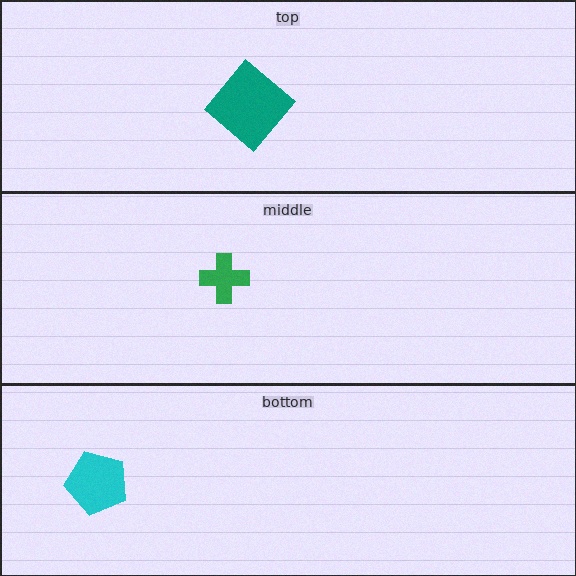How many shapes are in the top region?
1.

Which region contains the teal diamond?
The top region.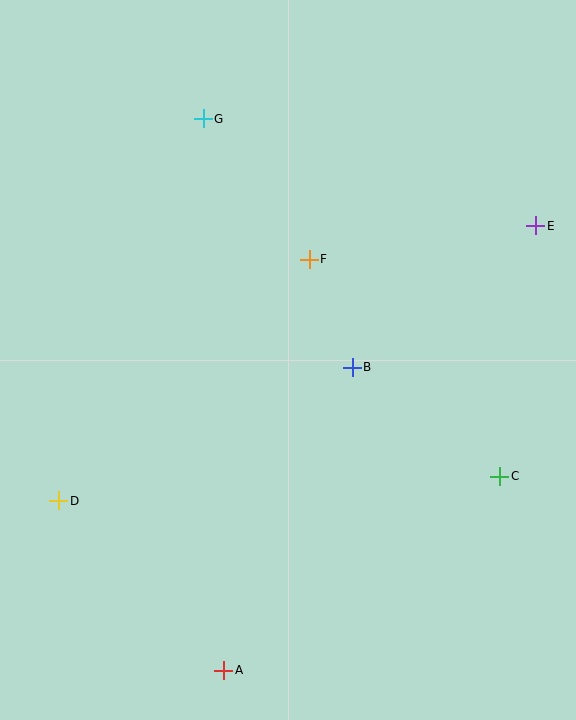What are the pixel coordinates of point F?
Point F is at (309, 259).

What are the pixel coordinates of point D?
Point D is at (59, 501).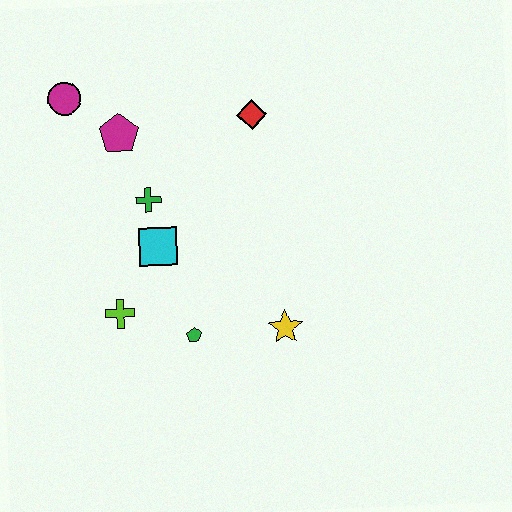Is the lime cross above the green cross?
No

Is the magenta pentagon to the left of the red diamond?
Yes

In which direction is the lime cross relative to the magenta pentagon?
The lime cross is below the magenta pentagon.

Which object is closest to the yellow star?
The green pentagon is closest to the yellow star.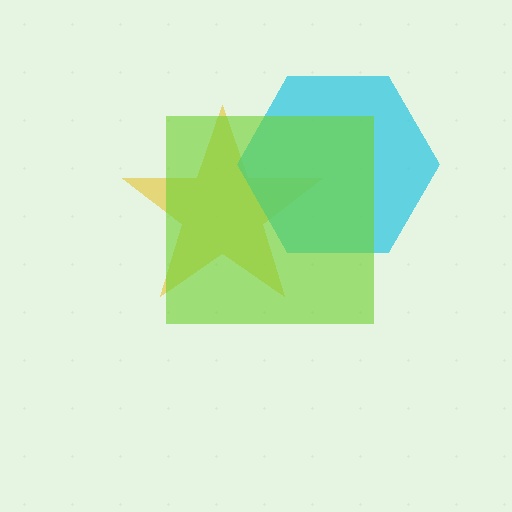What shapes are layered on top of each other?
The layered shapes are: a yellow star, a cyan hexagon, a lime square.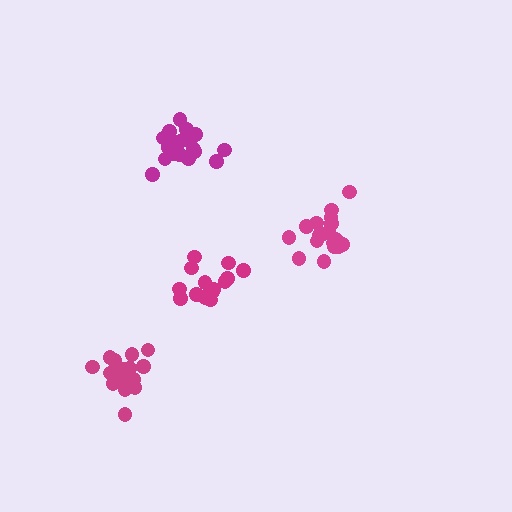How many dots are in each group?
Group 1: 19 dots, Group 2: 17 dots, Group 3: 15 dots, Group 4: 19 dots (70 total).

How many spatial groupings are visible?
There are 4 spatial groupings.